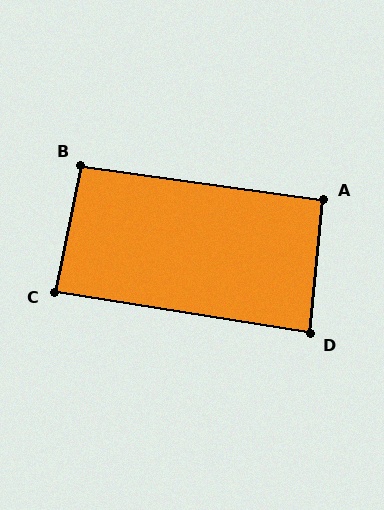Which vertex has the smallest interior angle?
D, at approximately 86 degrees.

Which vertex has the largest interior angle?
B, at approximately 94 degrees.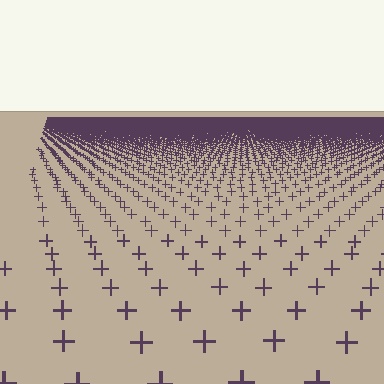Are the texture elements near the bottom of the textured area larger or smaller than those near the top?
Larger. Near the bottom, elements are closer to the viewer and appear at a bigger on-screen size.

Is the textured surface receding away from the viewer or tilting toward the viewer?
The surface is receding away from the viewer. Texture elements get smaller and denser toward the top.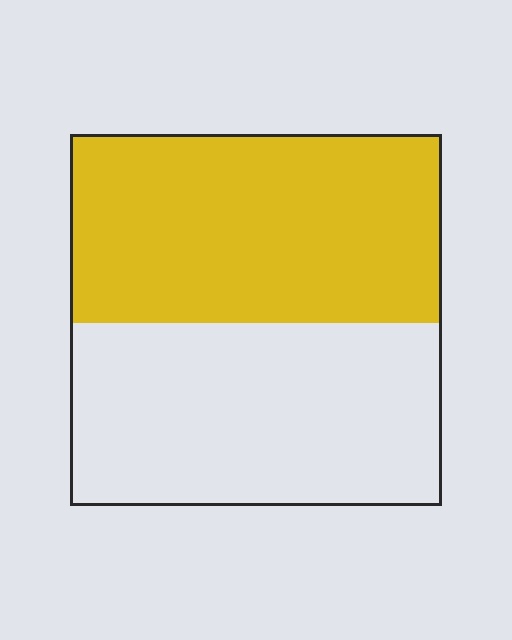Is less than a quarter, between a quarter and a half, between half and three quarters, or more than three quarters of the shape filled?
Between half and three quarters.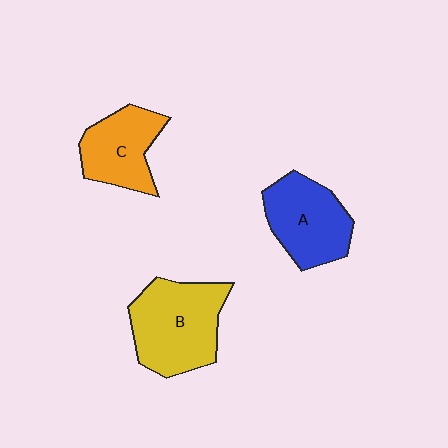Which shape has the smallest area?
Shape C (orange).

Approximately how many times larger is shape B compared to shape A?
Approximately 1.2 times.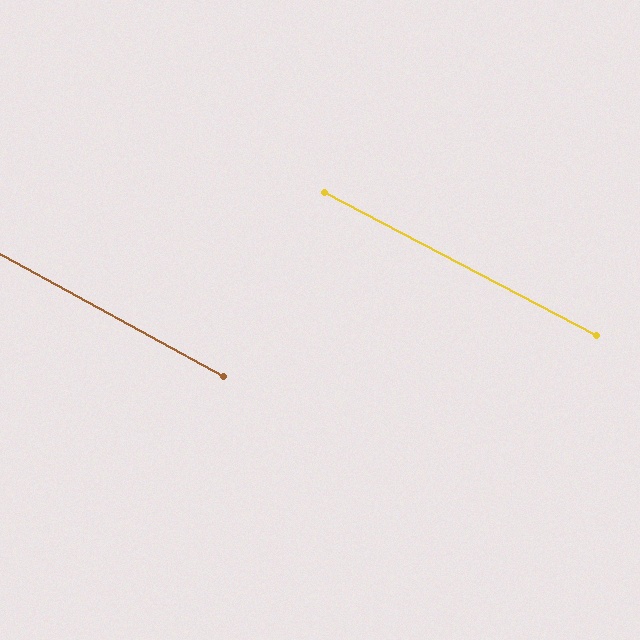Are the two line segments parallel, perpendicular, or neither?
Parallel — their directions differ by only 0.8°.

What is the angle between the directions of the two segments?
Approximately 1 degree.